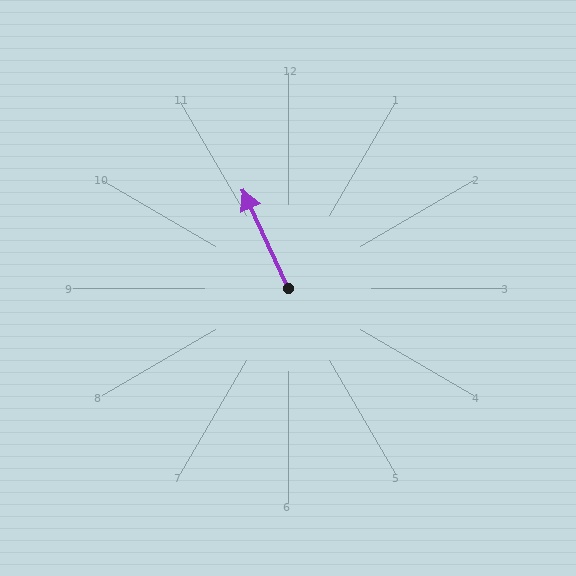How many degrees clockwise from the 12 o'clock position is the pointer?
Approximately 335 degrees.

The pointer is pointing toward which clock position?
Roughly 11 o'clock.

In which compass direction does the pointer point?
Northwest.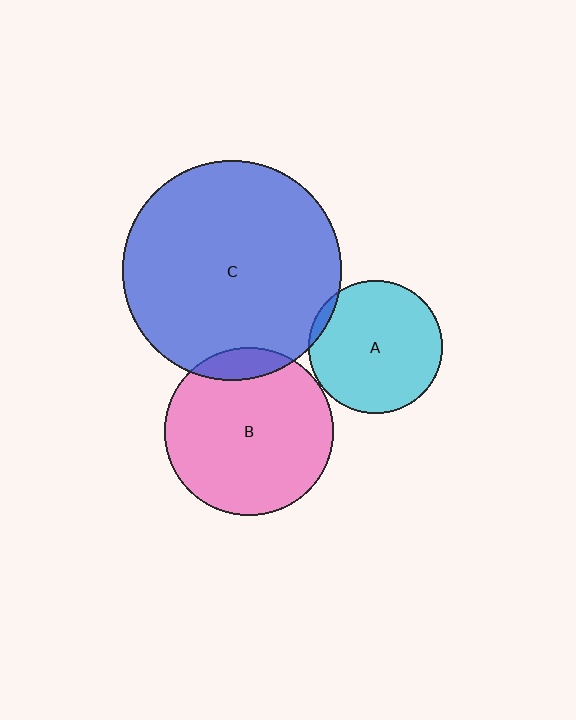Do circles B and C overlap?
Yes.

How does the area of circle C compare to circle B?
Approximately 1.7 times.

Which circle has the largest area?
Circle C (blue).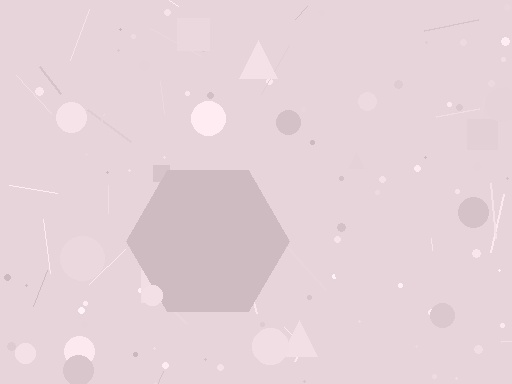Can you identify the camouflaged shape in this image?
The camouflaged shape is a hexagon.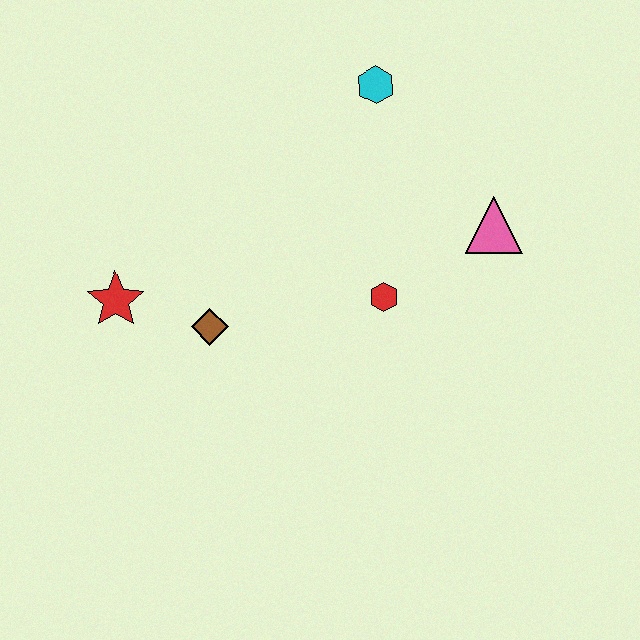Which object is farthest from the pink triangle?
The red star is farthest from the pink triangle.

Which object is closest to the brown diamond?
The red star is closest to the brown diamond.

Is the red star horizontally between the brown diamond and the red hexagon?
No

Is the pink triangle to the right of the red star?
Yes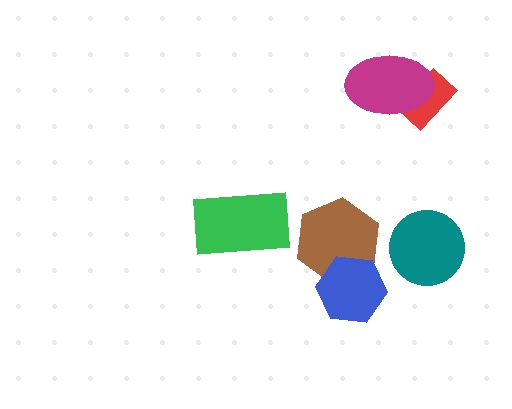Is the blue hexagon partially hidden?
No, no other shape covers it.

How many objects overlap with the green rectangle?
0 objects overlap with the green rectangle.